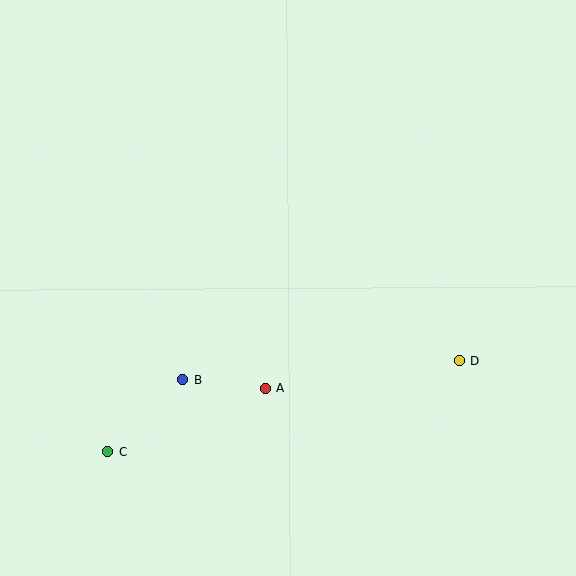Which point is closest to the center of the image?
Point A at (265, 389) is closest to the center.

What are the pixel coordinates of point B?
Point B is at (182, 379).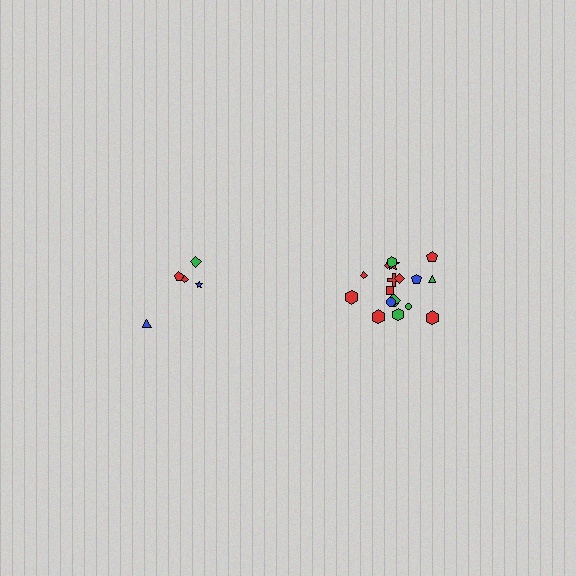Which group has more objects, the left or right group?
The right group.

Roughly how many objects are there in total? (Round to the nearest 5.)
Roughly 25 objects in total.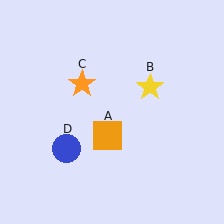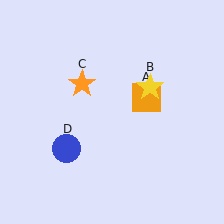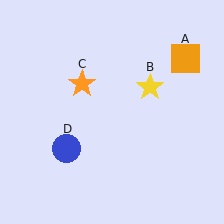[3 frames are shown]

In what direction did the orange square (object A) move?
The orange square (object A) moved up and to the right.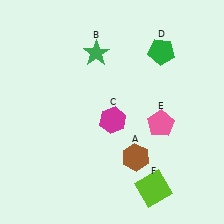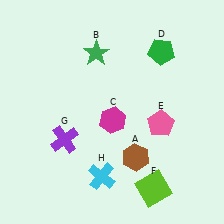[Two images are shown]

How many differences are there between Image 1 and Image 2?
There are 2 differences between the two images.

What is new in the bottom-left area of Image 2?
A cyan cross (H) was added in the bottom-left area of Image 2.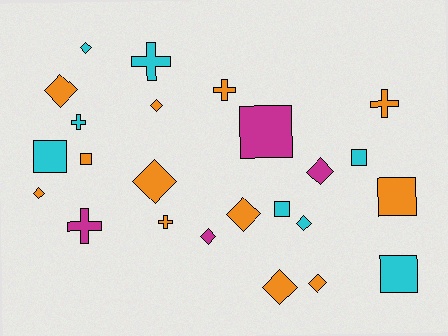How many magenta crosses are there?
There is 1 magenta cross.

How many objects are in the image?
There are 24 objects.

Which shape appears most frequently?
Diamond, with 11 objects.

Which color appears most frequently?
Orange, with 12 objects.